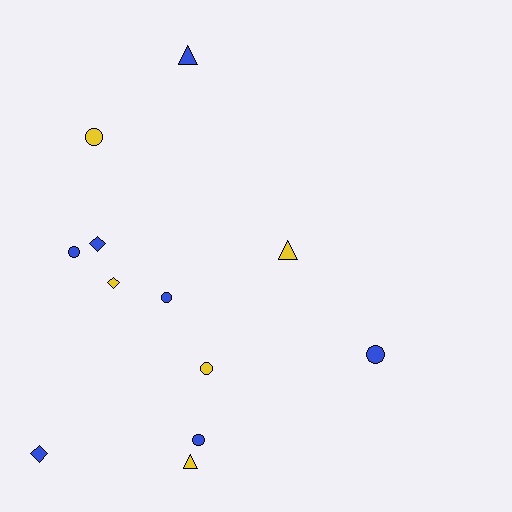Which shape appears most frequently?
Circle, with 6 objects.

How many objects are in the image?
There are 12 objects.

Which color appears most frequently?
Blue, with 7 objects.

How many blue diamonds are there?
There are 2 blue diamonds.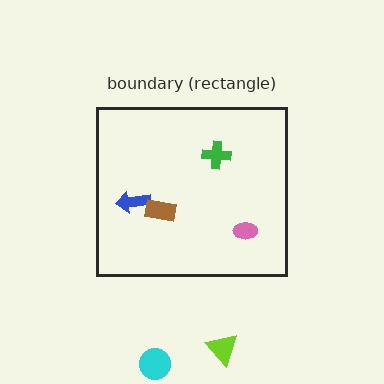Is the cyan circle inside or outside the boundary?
Outside.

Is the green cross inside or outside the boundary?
Inside.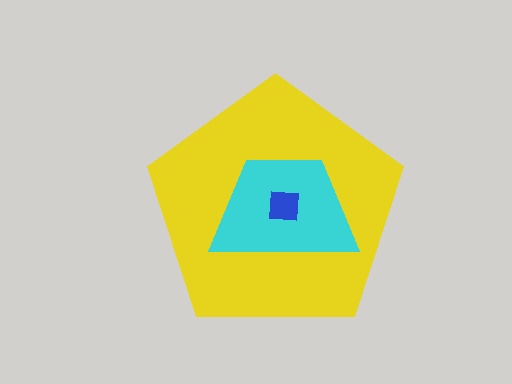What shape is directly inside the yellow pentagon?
The cyan trapezoid.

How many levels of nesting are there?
3.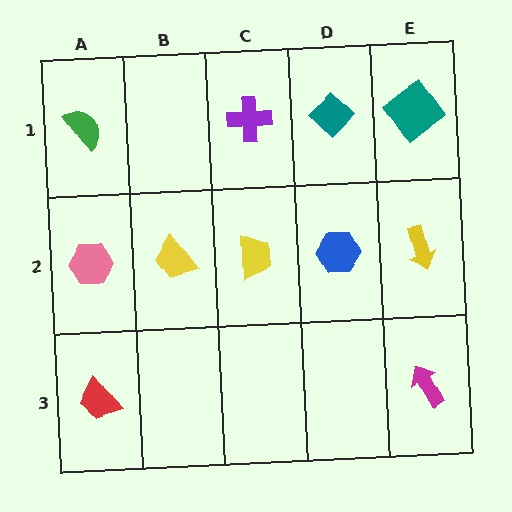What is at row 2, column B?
A yellow trapezoid.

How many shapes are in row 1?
4 shapes.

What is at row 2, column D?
A blue hexagon.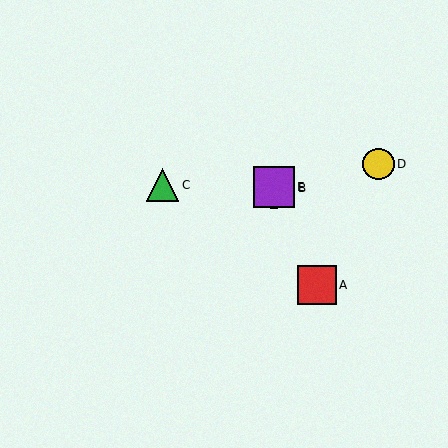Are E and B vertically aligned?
Yes, both are at x≈274.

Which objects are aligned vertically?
Objects B, E are aligned vertically.